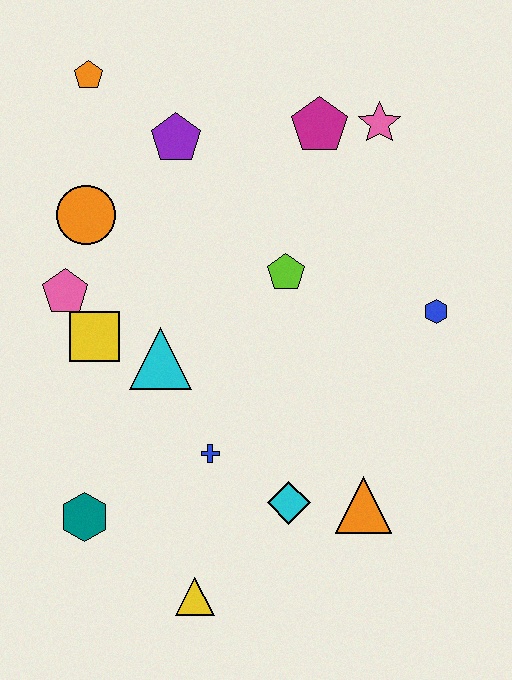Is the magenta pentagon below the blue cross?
No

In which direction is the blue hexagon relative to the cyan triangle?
The blue hexagon is to the right of the cyan triangle.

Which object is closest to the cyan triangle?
The yellow square is closest to the cyan triangle.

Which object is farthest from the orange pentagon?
The yellow triangle is farthest from the orange pentagon.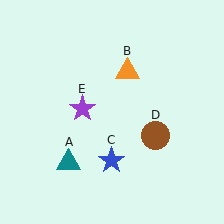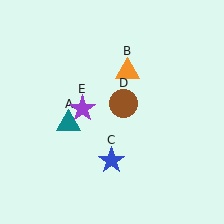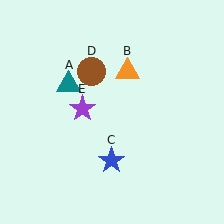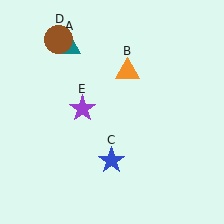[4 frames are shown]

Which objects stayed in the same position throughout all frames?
Orange triangle (object B) and blue star (object C) and purple star (object E) remained stationary.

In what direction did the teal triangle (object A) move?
The teal triangle (object A) moved up.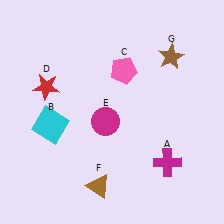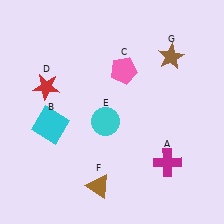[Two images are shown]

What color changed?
The circle (E) changed from magenta in Image 1 to cyan in Image 2.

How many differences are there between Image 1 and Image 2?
There is 1 difference between the two images.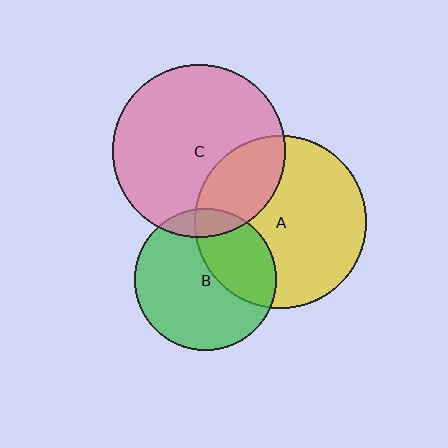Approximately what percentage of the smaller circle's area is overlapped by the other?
Approximately 10%.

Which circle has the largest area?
Circle C (pink).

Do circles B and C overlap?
Yes.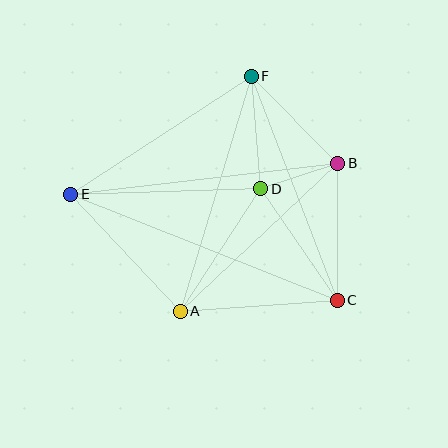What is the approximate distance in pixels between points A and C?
The distance between A and C is approximately 158 pixels.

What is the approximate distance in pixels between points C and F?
The distance between C and F is approximately 240 pixels.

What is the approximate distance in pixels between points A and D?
The distance between A and D is approximately 146 pixels.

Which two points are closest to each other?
Points B and D are closest to each other.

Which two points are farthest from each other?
Points C and E are farthest from each other.